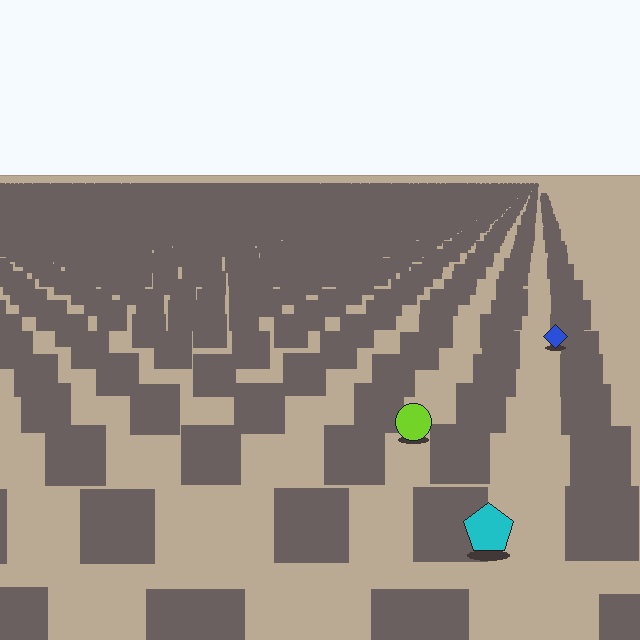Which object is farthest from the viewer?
The blue diamond is farthest from the viewer. It appears smaller and the ground texture around it is denser.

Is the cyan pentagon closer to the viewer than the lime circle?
Yes. The cyan pentagon is closer — you can tell from the texture gradient: the ground texture is coarser near it.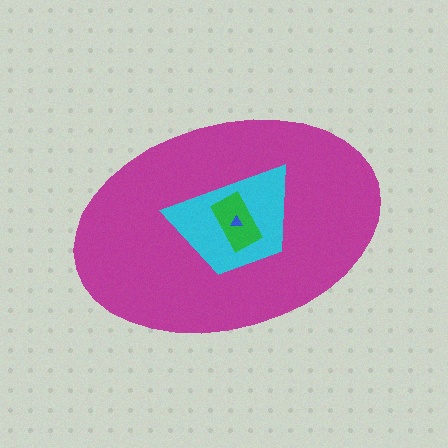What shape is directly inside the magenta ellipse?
The cyan trapezoid.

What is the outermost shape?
The magenta ellipse.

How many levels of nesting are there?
4.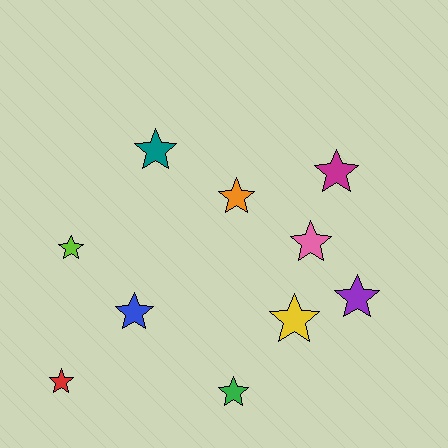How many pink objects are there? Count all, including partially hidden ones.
There is 1 pink object.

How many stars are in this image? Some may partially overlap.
There are 10 stars.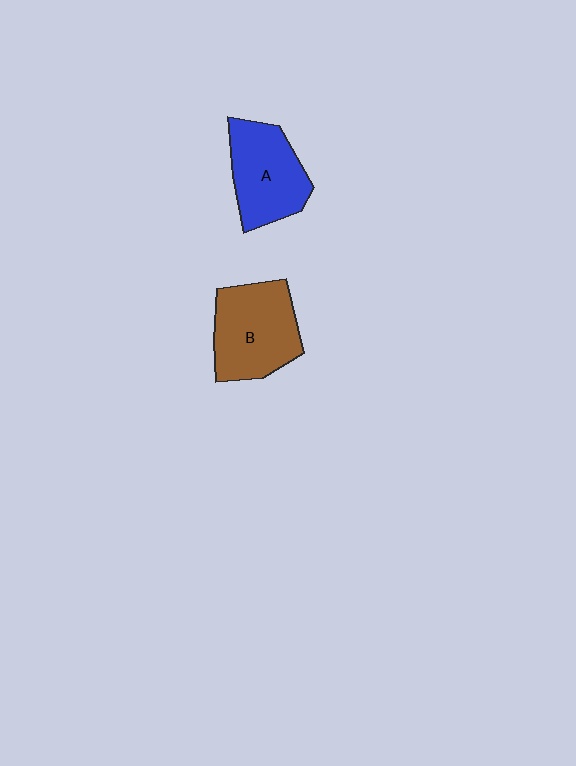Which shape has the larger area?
Shape B (brown).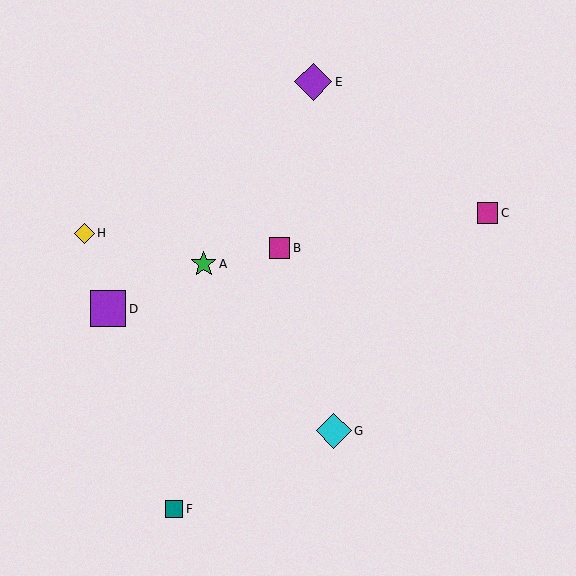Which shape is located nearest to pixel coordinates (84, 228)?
The yellow diamond (labeled H) at (84, 233) is nearest to that location.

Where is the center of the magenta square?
The center of the magenta square is at (487, 213).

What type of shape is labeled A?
Shape A is a green star.